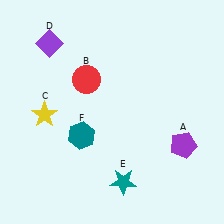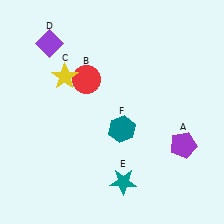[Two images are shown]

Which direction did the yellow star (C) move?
The yellow star (C) moved up.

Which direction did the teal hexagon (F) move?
The teal hexagon (F) moved right.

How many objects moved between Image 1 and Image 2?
2 objects moved between the two images.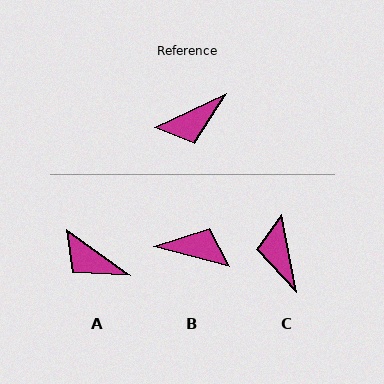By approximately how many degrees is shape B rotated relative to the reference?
Approximately 141 degrees counter-clockwise.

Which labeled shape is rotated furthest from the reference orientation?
B, about 141 degrees away.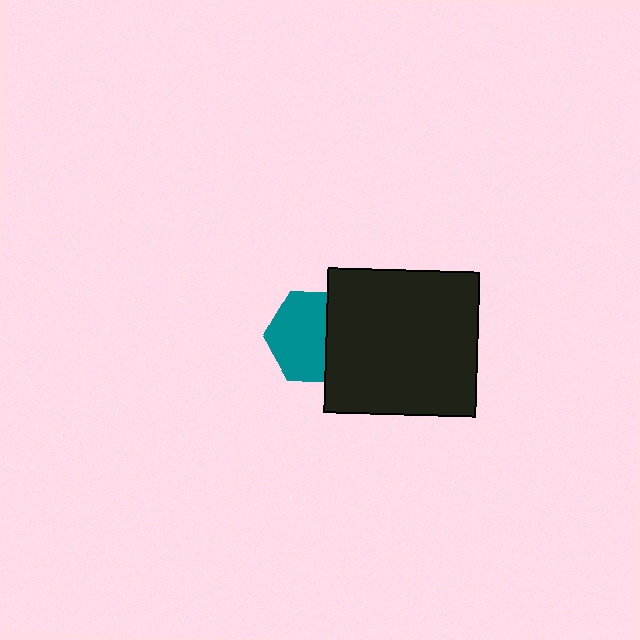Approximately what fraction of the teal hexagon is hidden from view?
Roughly 37% of the teal hexagon is hidden behind the black rectangle.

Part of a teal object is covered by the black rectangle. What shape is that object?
It is a hexagon.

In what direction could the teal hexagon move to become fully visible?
The teal hexagon could move left. That would shift it out from behind the black rectangle entirely.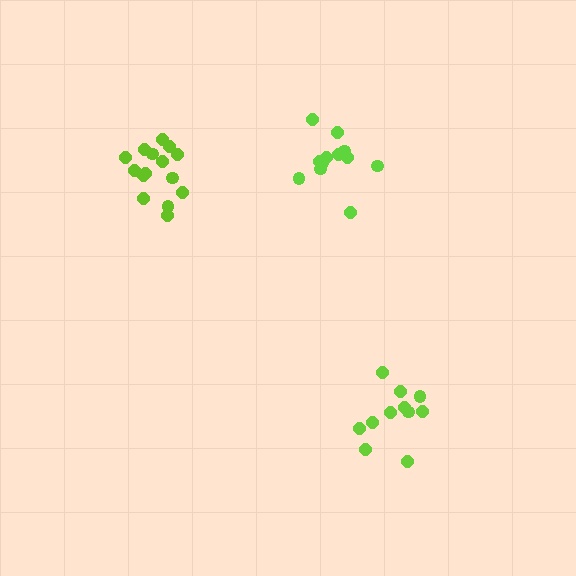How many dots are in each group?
Group 1: 15 dots, Group 2: 11 dots, Group 3: 12 dots (38 total).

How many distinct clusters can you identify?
There are 3 distinct clusters.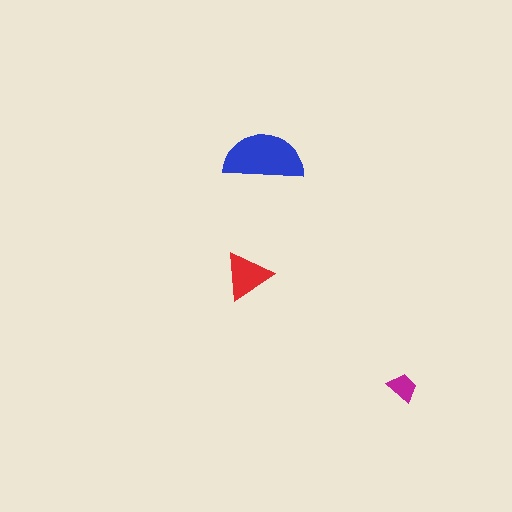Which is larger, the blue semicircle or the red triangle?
The blue semicircle.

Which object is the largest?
The blue semicircle.